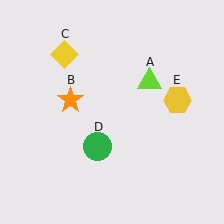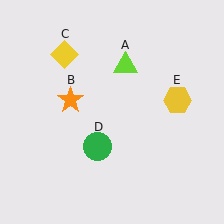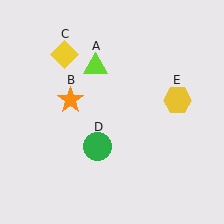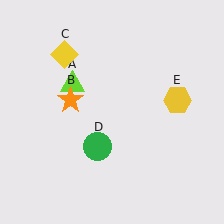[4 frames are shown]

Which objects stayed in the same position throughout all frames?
Orange star (object B) and yellow diamond (object C) and green circle (object D) and yellow hexagon (object E) remained stationary.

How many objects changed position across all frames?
1 object changed position: lime triangle (object A).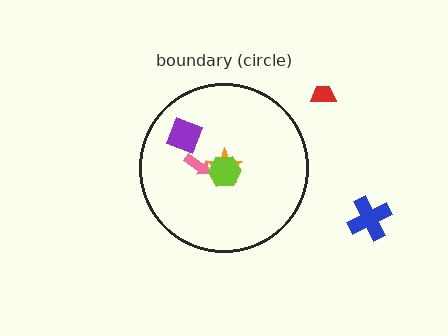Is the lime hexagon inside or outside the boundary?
Inside.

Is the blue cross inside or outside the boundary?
Outside.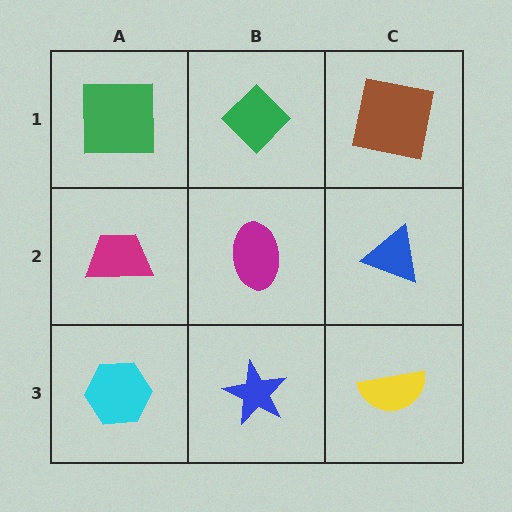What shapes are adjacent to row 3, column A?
A magenta trapezoid (row 2, column A), a blue star (row 3, column B).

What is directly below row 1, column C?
A blue triangle.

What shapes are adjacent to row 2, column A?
A green square (row 1, column A), a cyan hexagon (row 3, column A), a magenta ellipse (row 2, column B).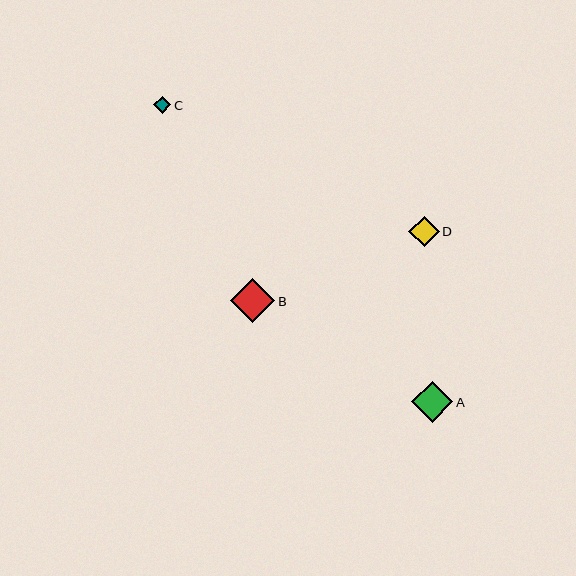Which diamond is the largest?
Diamond B is the largest with a size of approximately 45 pixels.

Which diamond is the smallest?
Diamond C is the smallest with a size of approximately 17 pixels.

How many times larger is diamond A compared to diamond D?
Diamond A is approximately 1.4 times the size of diamond D.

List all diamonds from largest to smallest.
From largest to smallest: B, A, D, C.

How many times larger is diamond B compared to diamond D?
Diamond B is approximately 1.5 times the size of diamond D.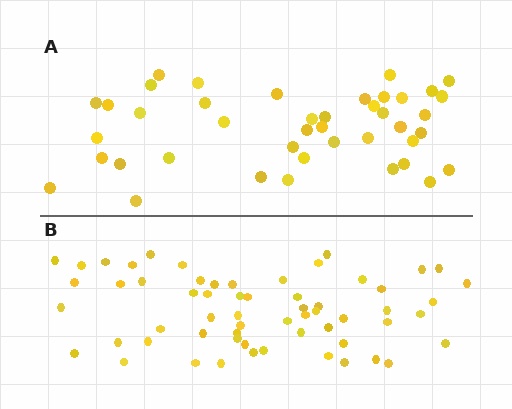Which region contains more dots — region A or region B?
Region B (the bottom region) has more dots.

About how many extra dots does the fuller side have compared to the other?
Region B has approximately 20 more dots than region A.